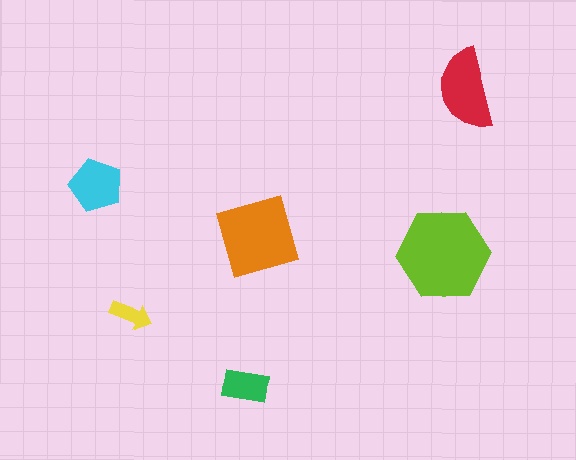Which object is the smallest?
The yellow arrow.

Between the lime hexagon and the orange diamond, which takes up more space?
The lime hexagon.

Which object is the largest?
The lime hexagon.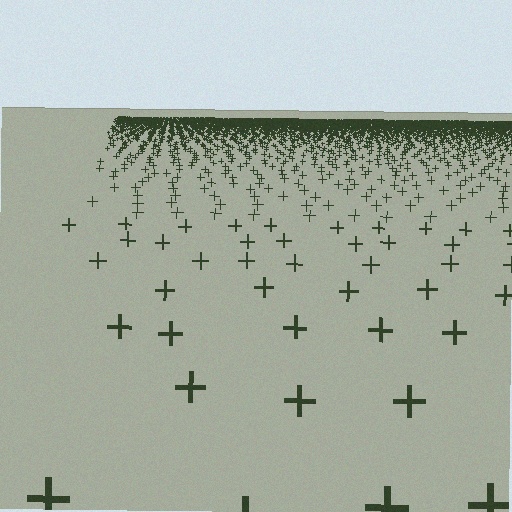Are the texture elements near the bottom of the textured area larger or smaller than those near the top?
Larger. Near the bottom, elements are closer to the viewer and appear at a bigger on-screen size.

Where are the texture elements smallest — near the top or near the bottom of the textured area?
Near the top.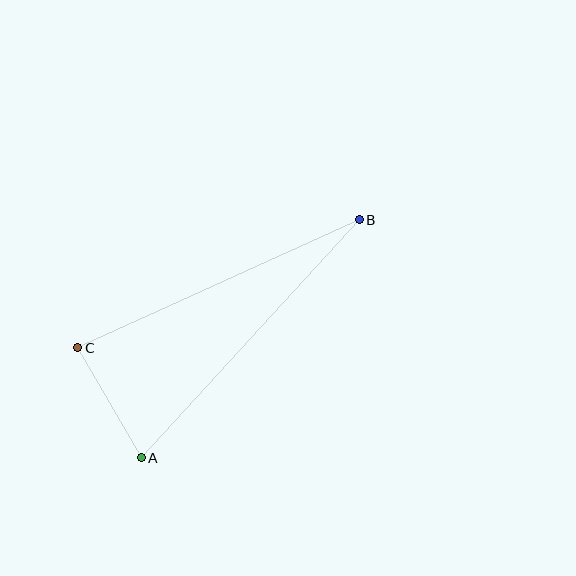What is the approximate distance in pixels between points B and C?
The distance between B and C is approximately 309 pixels.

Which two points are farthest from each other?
Points A and B are farthest from each other.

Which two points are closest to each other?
Points A and C are closest to each other.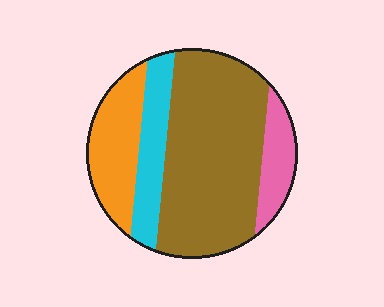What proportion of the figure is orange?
Orange takes up about one fifth (1/5) of the figure.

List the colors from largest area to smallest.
From largest to smallest: brown, orange, cyan, pink.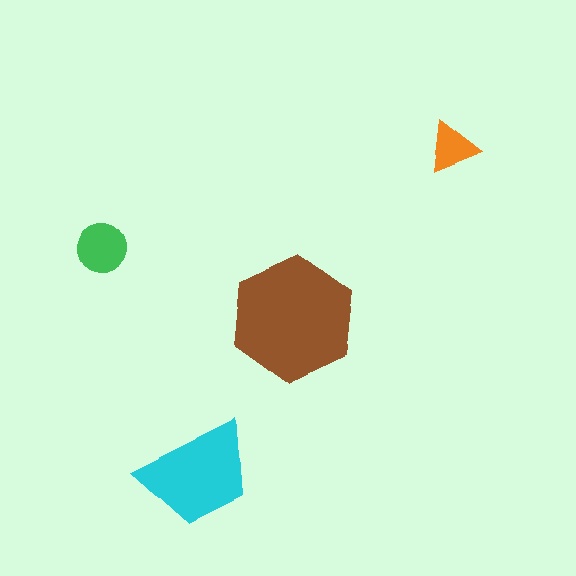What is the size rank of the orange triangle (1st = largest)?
4th.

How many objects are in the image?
There are 4 objects in the image.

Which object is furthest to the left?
The green circle is leftmost.